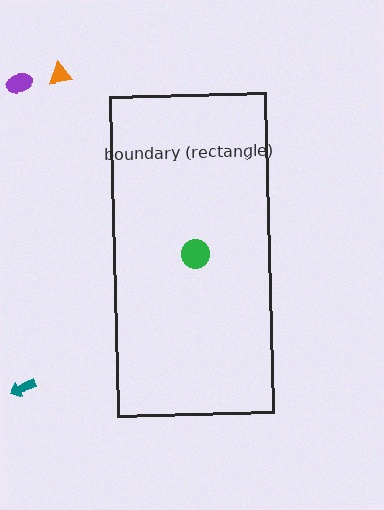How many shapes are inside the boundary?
1 inside, 3 outside.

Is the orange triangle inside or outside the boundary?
Outside.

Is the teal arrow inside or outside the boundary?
Outside.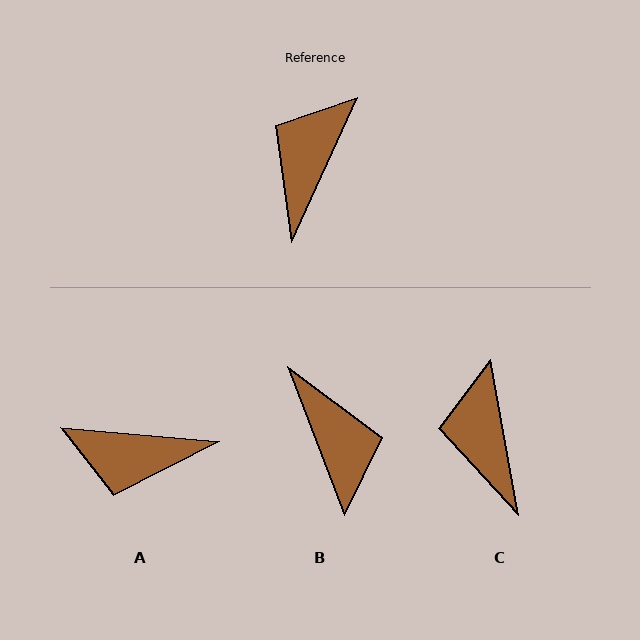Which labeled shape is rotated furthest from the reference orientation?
B, about 135 degrees away.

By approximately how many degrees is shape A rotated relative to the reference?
Approximately 109 degrees counter-clockwise.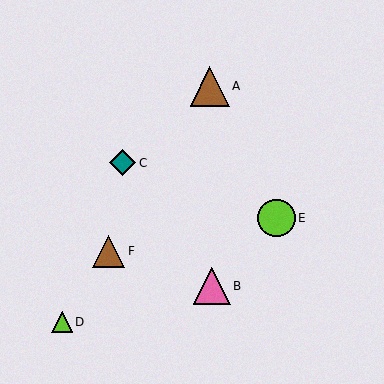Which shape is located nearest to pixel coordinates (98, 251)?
The brown triangle (labeled F) at (108, 251) is nearest to that location.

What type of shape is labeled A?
Shape A is a brown triangle.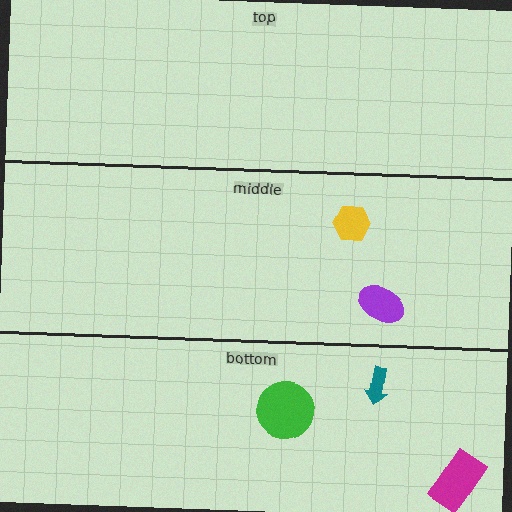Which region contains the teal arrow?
The bottom region.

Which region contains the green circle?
The bottom region.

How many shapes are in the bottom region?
3.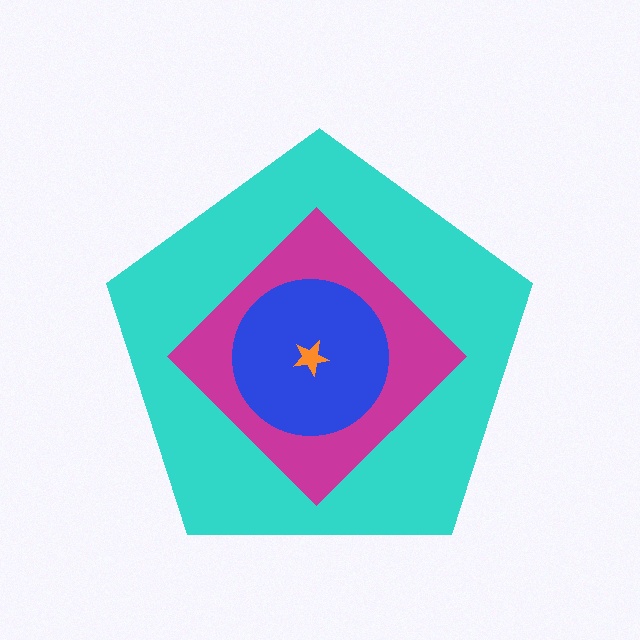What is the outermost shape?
The cyan pentagon.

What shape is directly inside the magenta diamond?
The blue circle.